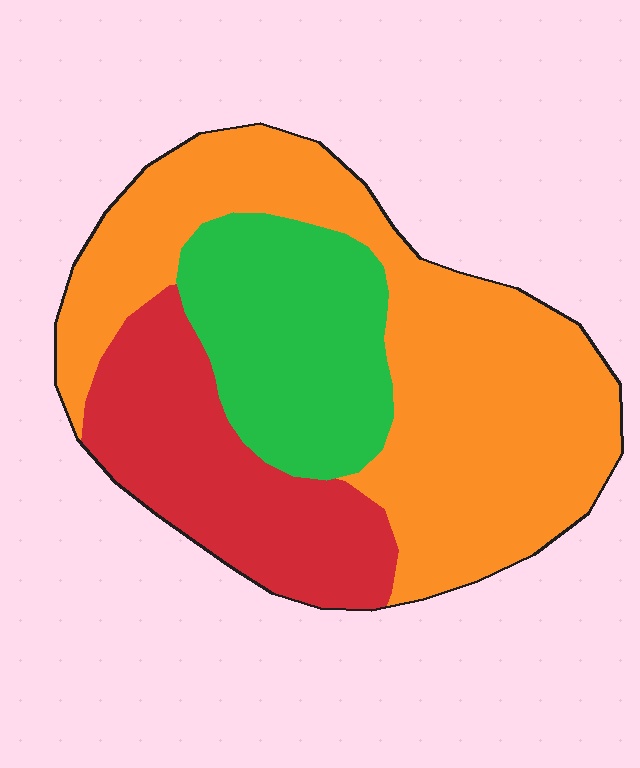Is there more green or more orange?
Orange.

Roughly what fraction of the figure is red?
Red takes up about one quarter (1/4) of the figure.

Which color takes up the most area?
Orange, at roughly 50%.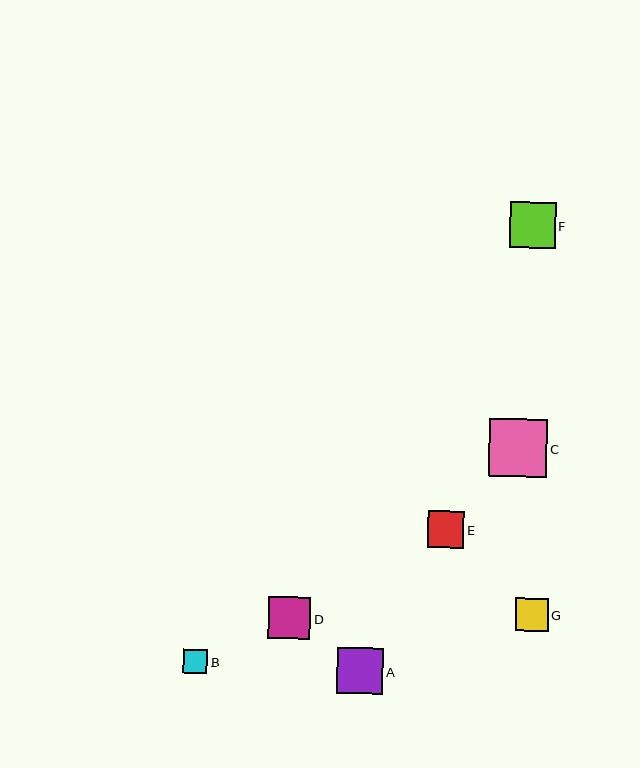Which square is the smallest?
Square B is the smallest with a size of approximately 24 pixels.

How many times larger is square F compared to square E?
Square F is approximately 1.3 times the size of square E.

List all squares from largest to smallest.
From largest to smallest: C, F, A, D, E, G, B.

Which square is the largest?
Square C is the largest with a size of approximately 58 pixels.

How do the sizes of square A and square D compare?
Square A and square D are approximately the same size.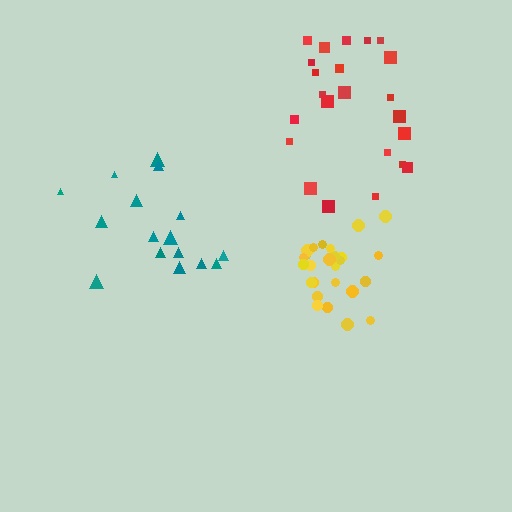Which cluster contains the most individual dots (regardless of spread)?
Yellow (26).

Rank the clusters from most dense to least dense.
yellow, red, teal.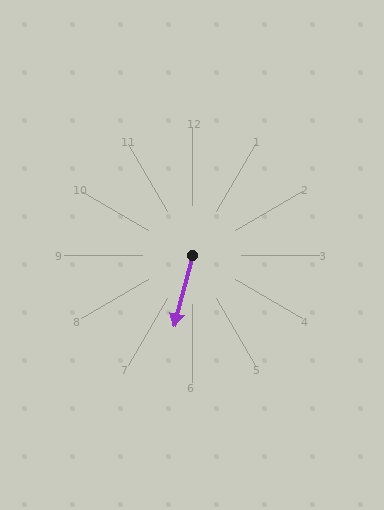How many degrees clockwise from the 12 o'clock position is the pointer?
Approximately 194 degrees.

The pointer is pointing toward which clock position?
Roughly 6 o'clock.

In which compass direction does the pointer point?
South.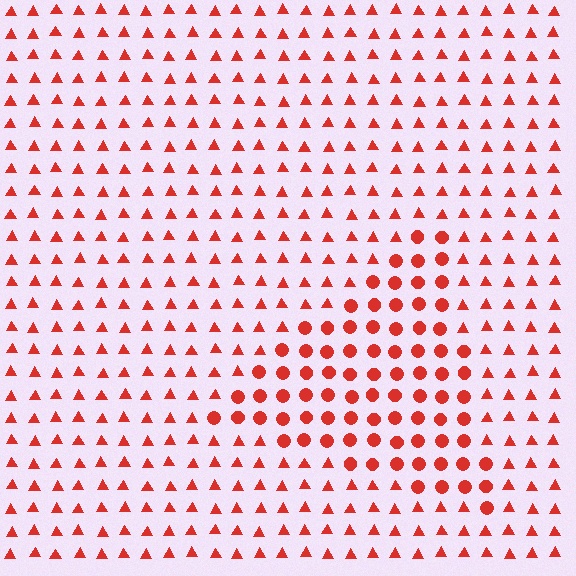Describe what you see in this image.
The image is filled with small red elements arranged in a uniform grid. A triangle-shaped region contains circles, while the surrounding area contains triangles. The boundary is defined purely by the change in element shape.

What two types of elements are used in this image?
The image uses circles inside the triangle region and triangles outside it.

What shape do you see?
I see a triangle.